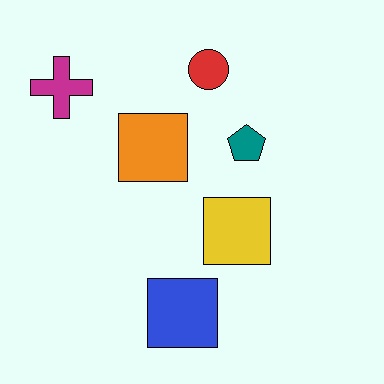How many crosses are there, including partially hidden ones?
There is 1 cross.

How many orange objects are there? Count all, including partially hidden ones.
There is 1 orange object.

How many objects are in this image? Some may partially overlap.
There are 6 objects.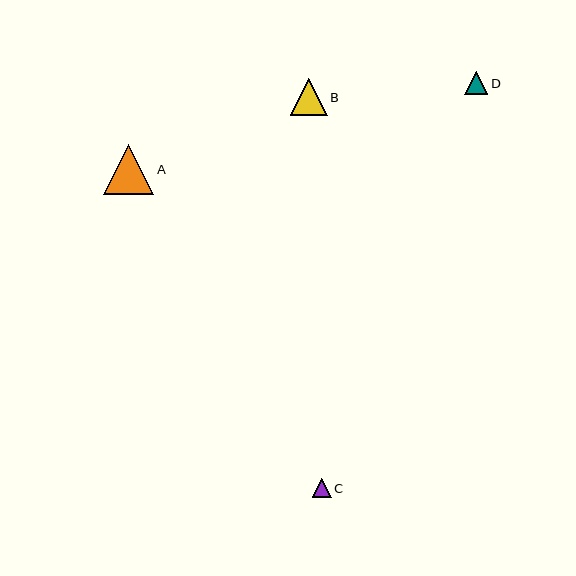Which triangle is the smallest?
Triangle C is the smallest with a size of approximately 19 pixels.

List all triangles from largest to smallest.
From largest to smallest: A, B, D, C.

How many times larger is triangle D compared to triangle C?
Triangle D is approximately 1.2 times the size of triangle C.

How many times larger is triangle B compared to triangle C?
Triangle B is approximately 1.9 times the size of triangle C.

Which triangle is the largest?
Triangle A is the largest with a size of approximately 50 pixels.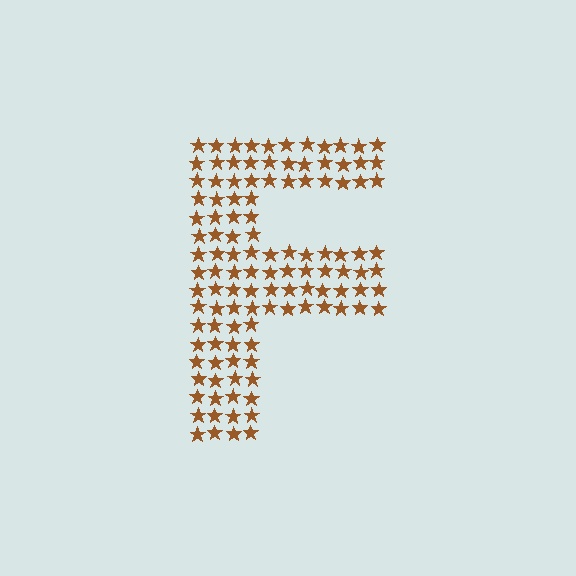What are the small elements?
The small elements are stars.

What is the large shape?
The large shape is the letter F.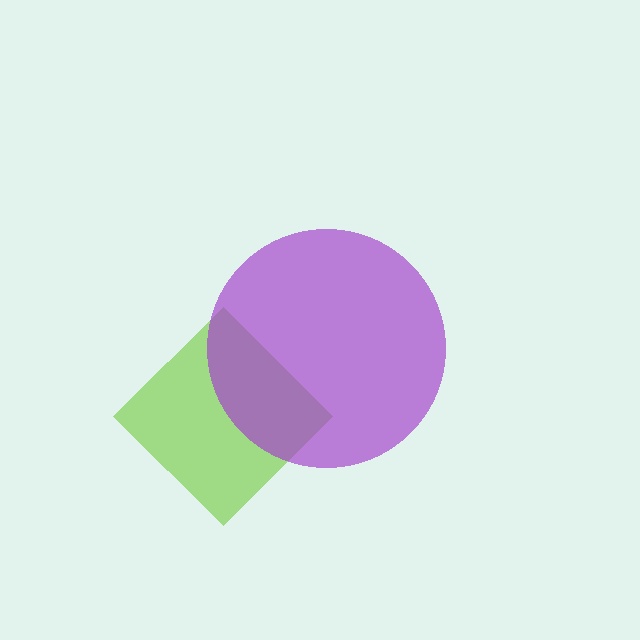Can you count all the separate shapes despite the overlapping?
Yes, there are 2 separate shapes.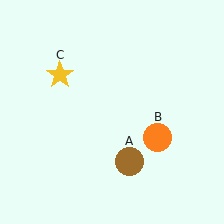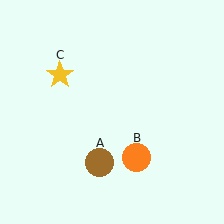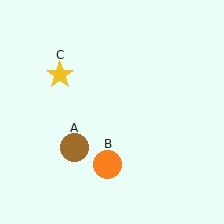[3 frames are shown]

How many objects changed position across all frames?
2 objects changed position: brown circle (object A), orange circle (object B).